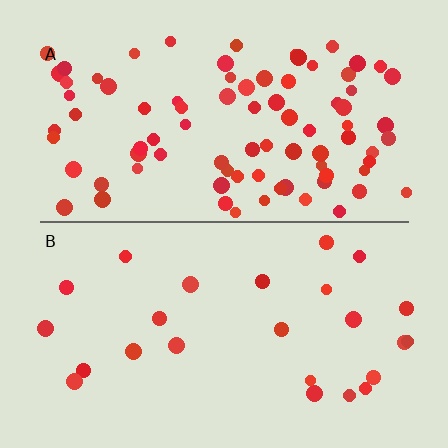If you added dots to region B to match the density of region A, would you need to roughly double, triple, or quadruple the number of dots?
Approximately triple.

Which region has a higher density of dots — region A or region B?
A (the top).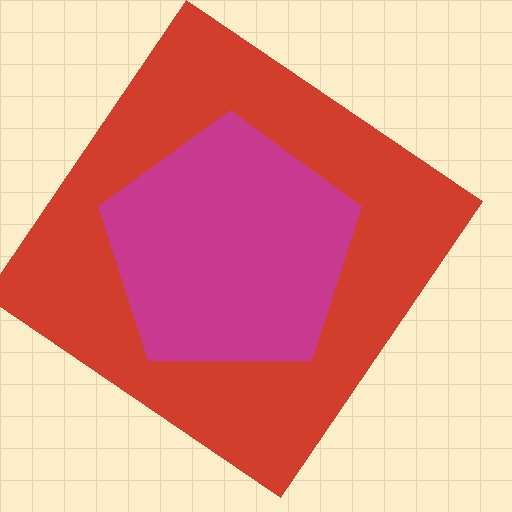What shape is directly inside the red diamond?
The magenta pentagon.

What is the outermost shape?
The red diamond.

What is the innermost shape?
The magenta pentagon.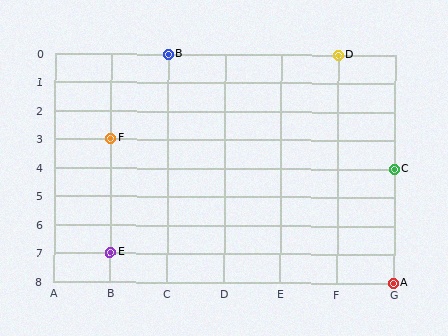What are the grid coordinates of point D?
Point D is at grid coordinates (F, 0).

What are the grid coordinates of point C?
Point C is at grid coordinates (G, 4).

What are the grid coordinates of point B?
Point B is at grid coordinates (C, 0).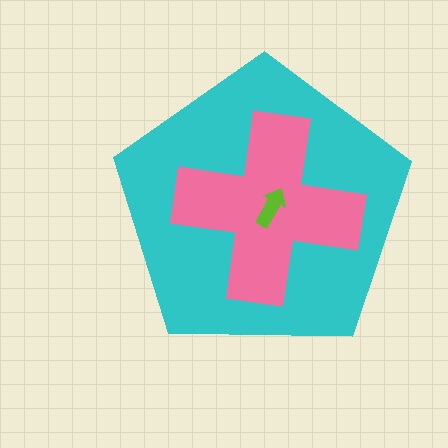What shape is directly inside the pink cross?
The lime arrow.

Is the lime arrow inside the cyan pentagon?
Yes.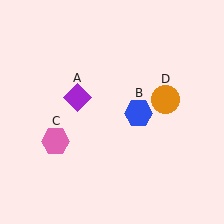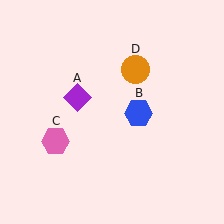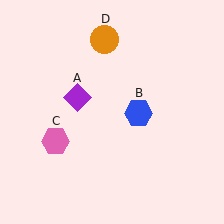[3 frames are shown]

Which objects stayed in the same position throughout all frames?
Purple diamond (object A) and blue hexagon (object B) and pink hexagon (object C) remained stationary.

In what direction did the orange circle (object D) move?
The orange circle (object D) moved up and to the left.